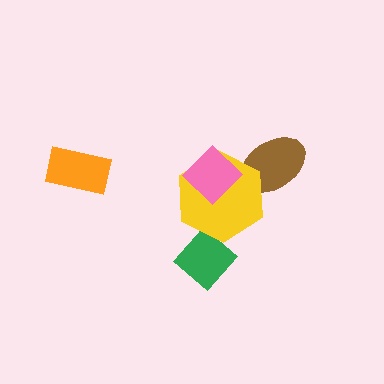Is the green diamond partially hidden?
Yes, it is partially covered by another shape.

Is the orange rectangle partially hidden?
No, no other shape covers it.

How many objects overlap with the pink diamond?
1 object overlaps with the pink diamond.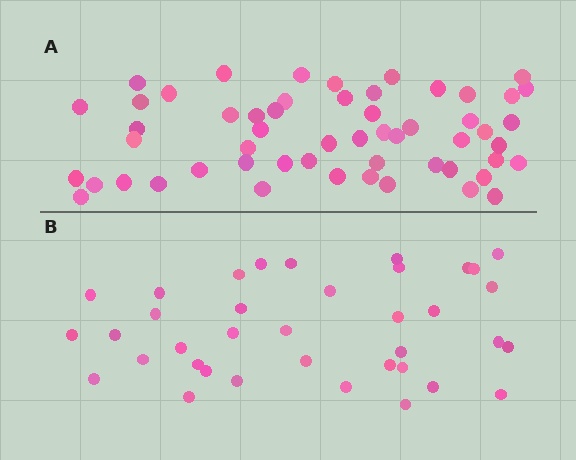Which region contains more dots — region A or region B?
Region A (the top region) has more dots.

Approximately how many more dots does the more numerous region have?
Region A has approximately 20 more dots than region B.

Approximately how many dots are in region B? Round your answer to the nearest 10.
About 40 dots. (The exact count is 37, which rounds to 40.)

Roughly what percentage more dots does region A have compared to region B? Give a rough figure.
About 50% more.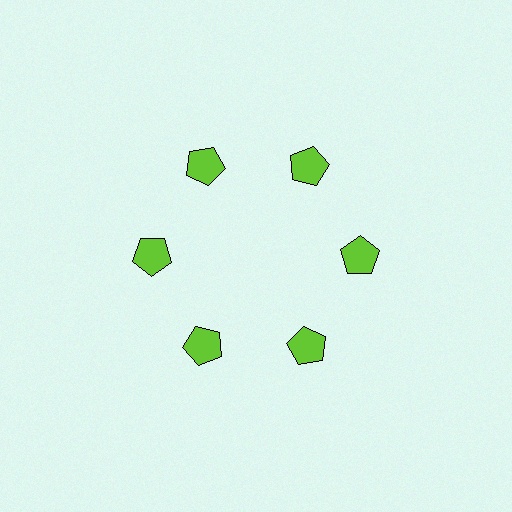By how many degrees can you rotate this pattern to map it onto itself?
The pattern maps onto itself every 60 degrees of rotation.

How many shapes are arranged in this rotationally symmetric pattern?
There are 6 shapes, arranged in 6 groups of 1.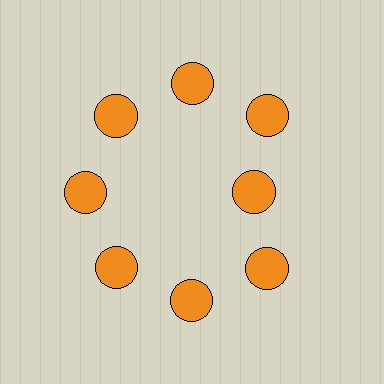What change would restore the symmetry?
The symmetry would be restored by moving it outward, back onto the ring so that all 8 circles sit at equal angles and equal distance from the center.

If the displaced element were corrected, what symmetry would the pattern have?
It would have 8-fold rotational symmetry — the pattern would map onto itself every 45 degrees.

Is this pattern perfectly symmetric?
No. The 8 orange circles are arranged in a ring, but one element near the 3 o'clock position is pulled inward toward the center, breaking the 8-fold rotational symmetry.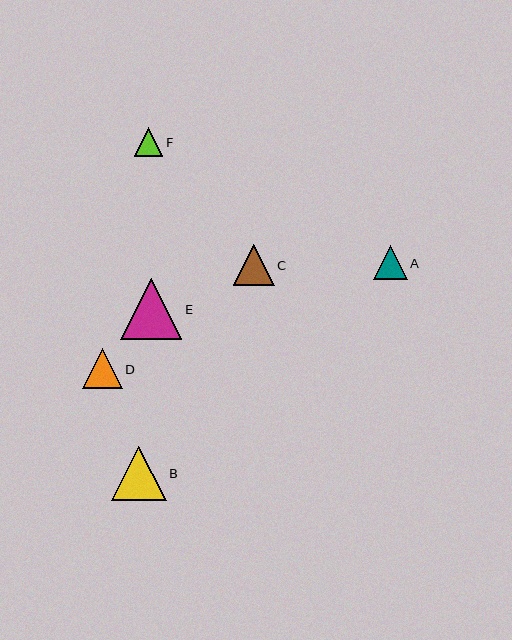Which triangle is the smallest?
Triangle F is the smallest with a size of approximately 29 pixels.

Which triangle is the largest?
Triangle E is the largest with a size of approximately 61 pixels.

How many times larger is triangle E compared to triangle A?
Triangle E is approximately 1.8 times the size of triangle A.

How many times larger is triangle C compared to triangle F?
Triangle C is approximately 1.4 times the size of triangle F.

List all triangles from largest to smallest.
From largest to smallest: E, B, C, D, A, F.